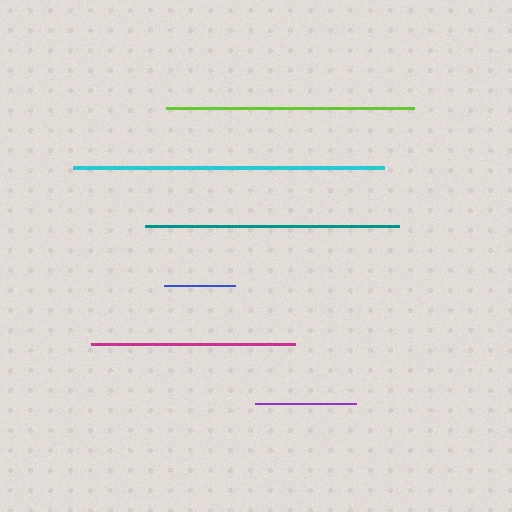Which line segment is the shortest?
The blue line is the shortest at approximately 71 pixels.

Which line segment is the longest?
The cyan line is the longest at approximately 311 pixels.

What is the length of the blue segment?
The blue segment is approximately 71 pixels long.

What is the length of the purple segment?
The purple segment is approximately 101 pixels long.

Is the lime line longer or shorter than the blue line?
The lime line is longer than the blue line.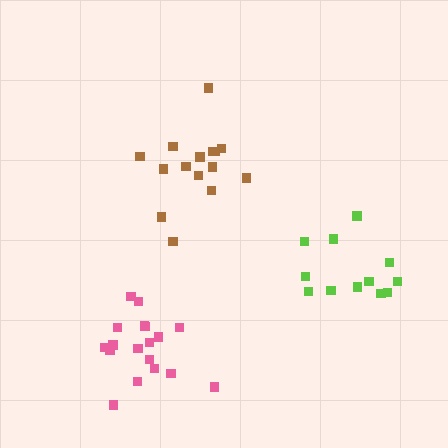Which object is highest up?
The brown cluster is topmost.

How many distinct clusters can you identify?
There are 3 distinct clusters.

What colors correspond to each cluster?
The clusters are colored: lime, brown, pink.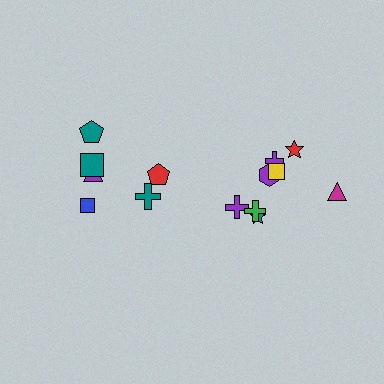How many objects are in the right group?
There are 8 objects.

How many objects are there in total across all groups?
There are 14 objects.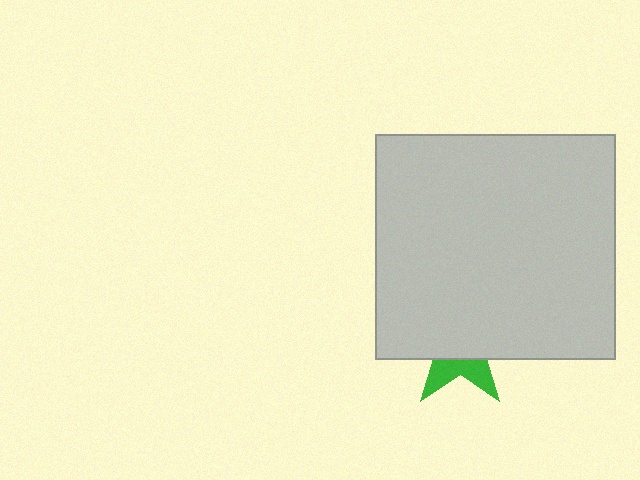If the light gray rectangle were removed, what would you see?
You would see the complete green star.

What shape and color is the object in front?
The object in front is a light gray rectangle.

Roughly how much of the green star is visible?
A small part of it is visible (roughly 32%).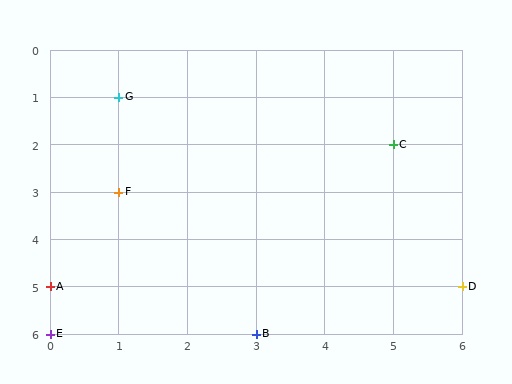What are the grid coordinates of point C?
Point C is at grid coordinates (5, 2).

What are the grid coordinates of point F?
Point F is at grid coordinates (1, 3).